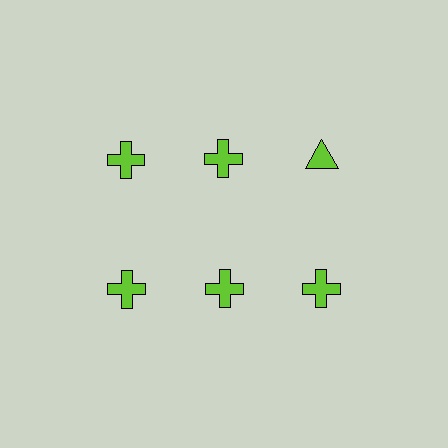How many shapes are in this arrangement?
There are 6 shapes arranged in a grid pattern.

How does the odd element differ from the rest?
It has a different shape: triangle instead of cross.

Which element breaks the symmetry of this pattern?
The lime triangle in the top row, center column breaks the symmetry. All other shapes are lime crosses.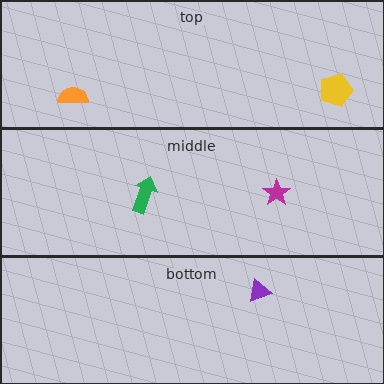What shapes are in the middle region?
The magenta star, the green arrow.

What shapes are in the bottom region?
The purple triangle.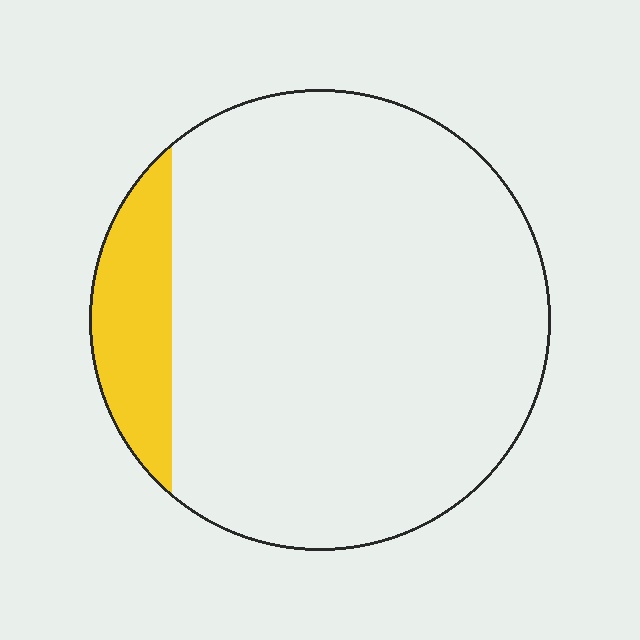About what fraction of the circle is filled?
About one eighth (1/8).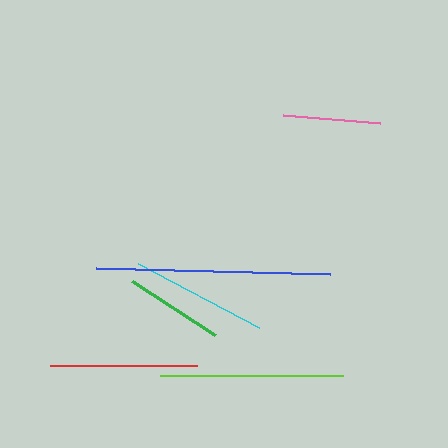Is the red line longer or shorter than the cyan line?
The red line is longer than the cyan line.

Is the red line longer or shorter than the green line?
The red line is longer than the green line.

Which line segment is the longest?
The blue line is the longest at approximately 233 pixels.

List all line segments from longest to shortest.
From longest to shortest: blue, lime, red, cyan, green, pink.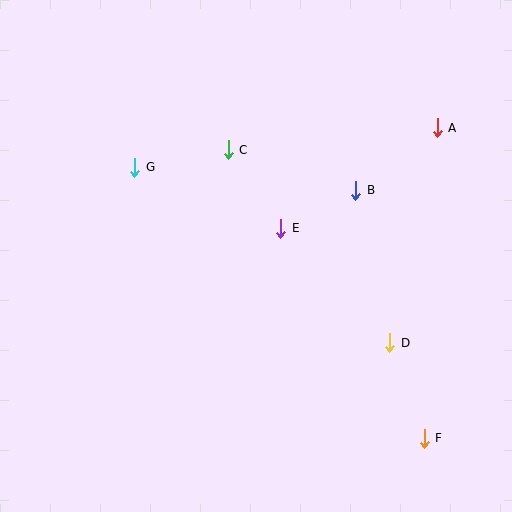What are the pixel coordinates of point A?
Point A is at (437, 128).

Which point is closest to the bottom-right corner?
Point F is closest to the bottom-right corner.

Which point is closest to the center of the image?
Point E at (281, 228) is closest to the center.